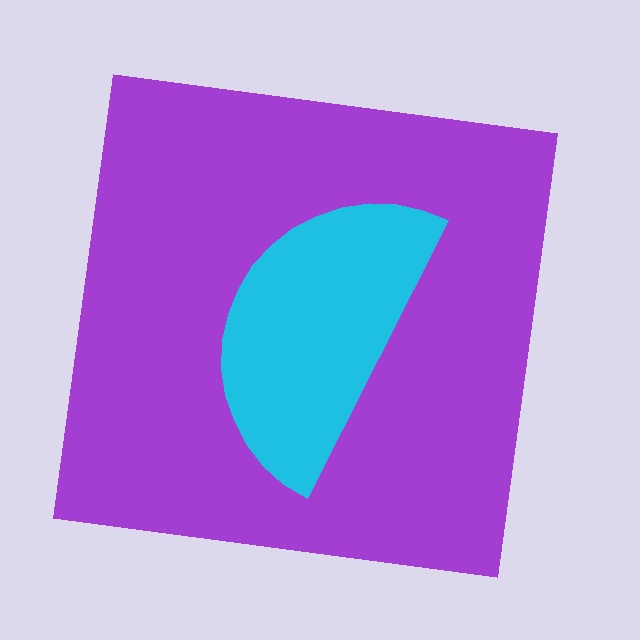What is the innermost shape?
The cyan semicircle.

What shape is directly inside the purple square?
The cyan semicircle.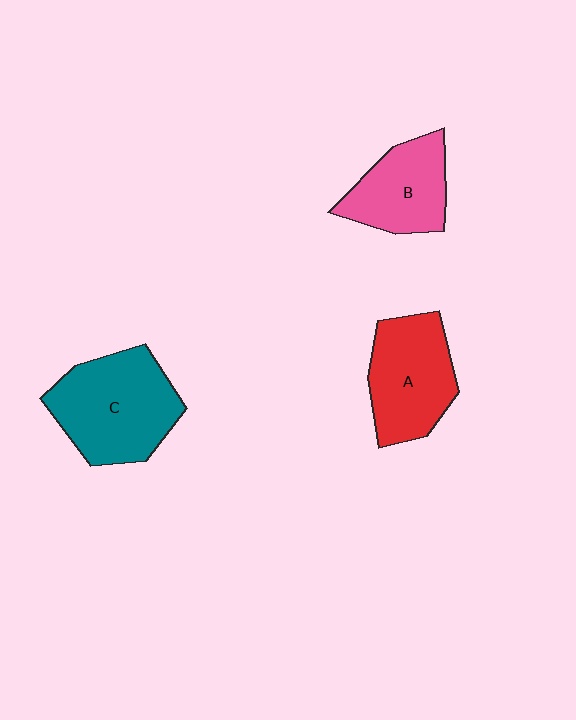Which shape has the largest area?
Shape C (teal).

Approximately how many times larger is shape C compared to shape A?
Approximately 1.2 times.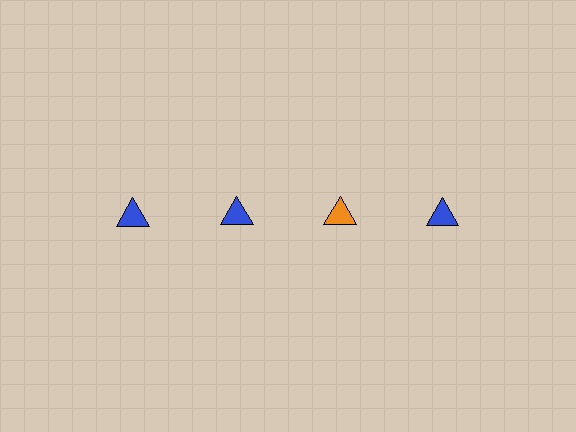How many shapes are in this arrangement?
There are 4 shapes arranged in a grid pattern.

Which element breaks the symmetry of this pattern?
The orange triangle in the top row, center column breaks the symmetry. All other shapes are blue triangles.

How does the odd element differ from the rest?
It has a different color: orange instead of blue.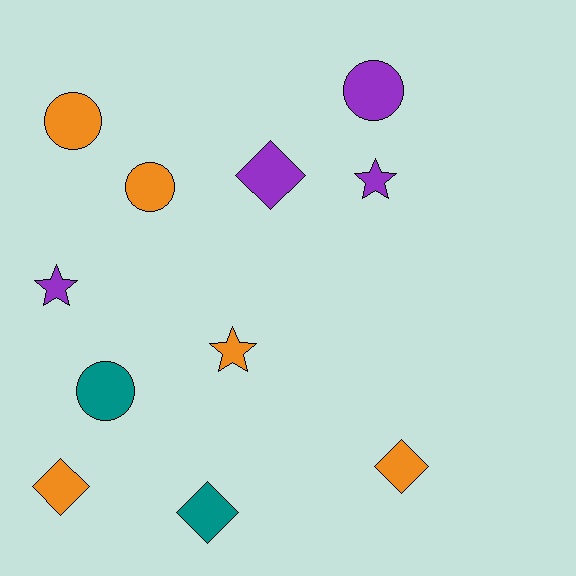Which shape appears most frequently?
Circle, with 4 objects.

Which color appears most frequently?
Orange, with 5 objects.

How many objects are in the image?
There are 11 objects.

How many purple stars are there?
There are 2 purple stars.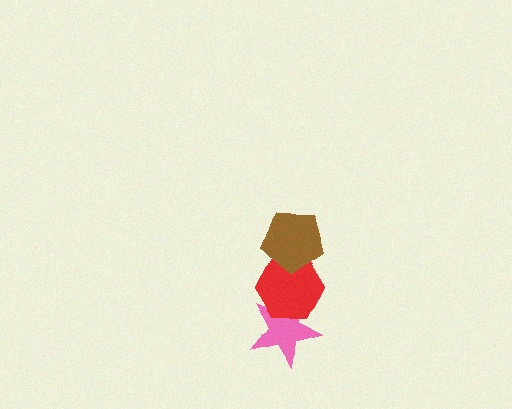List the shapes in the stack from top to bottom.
From top to bottom: the brown pentagon, the red hexagon, the pink star.